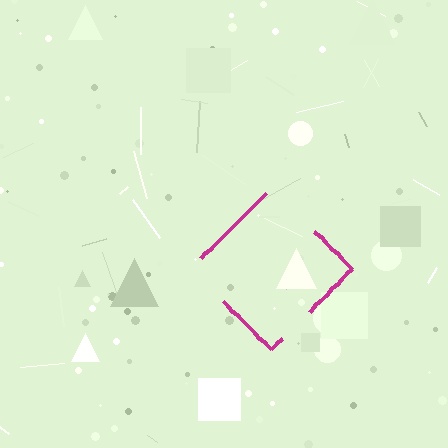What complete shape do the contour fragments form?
The contour fragments form a diamond.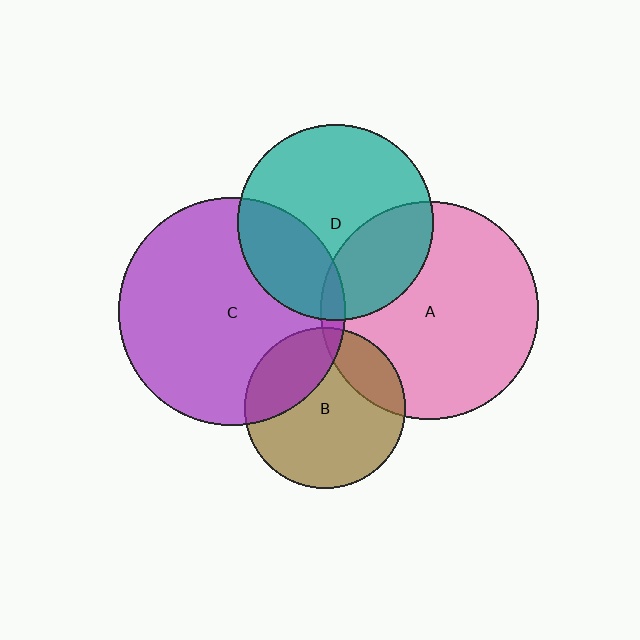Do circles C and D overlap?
Yes.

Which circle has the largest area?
Circle C (purple).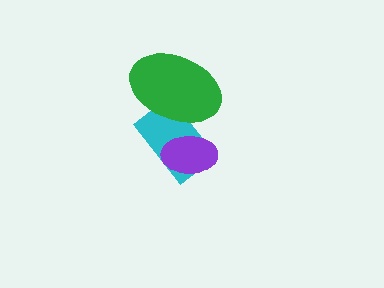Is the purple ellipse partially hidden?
No, no other shape covers it.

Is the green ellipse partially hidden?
Yes, it is partially covered by another shape.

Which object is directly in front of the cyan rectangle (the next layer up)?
The green ellipse is directly in front of the cyan rectangle.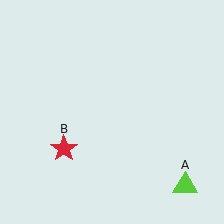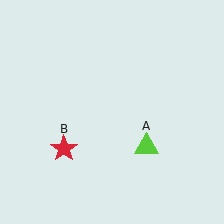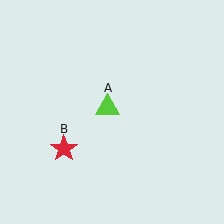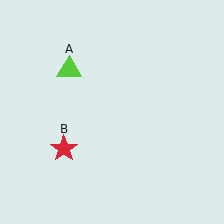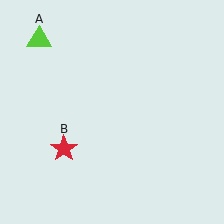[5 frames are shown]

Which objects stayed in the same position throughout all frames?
Red star (object B) remained stationary.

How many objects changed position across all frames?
1 object changed position: lime triangle (object A).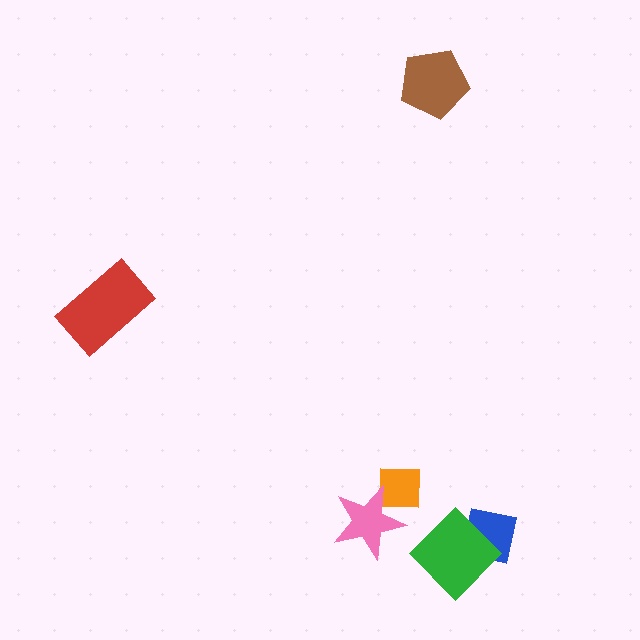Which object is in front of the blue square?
The green diamond is in front of the blue square.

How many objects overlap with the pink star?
1 object overlaps with the pink star.